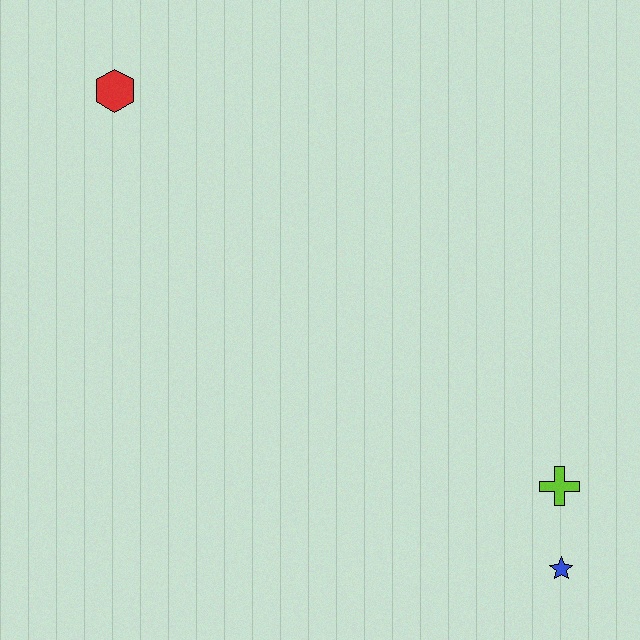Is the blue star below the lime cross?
Yes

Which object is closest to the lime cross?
The blue star is closest to the lime cross.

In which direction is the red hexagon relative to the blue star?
The red hexagon is above the blue star.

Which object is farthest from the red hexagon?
The blue star is farthest from the red hexagon.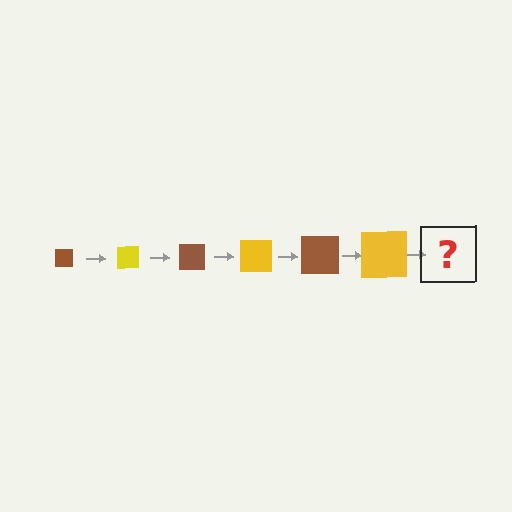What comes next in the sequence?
The next element should be a brown square, larger than the previous one.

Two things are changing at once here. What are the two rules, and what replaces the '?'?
The two rules are that the square grows larger each step and the color cycles through brown and yellow. The '?' should be a brown square, larger than the previous one.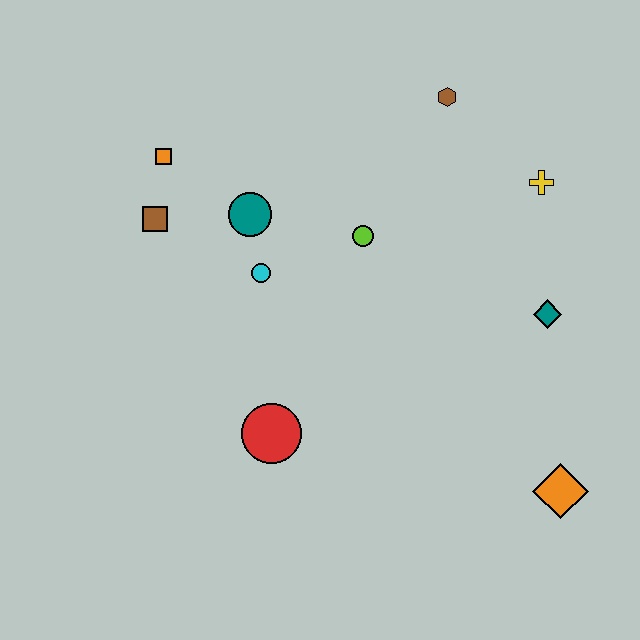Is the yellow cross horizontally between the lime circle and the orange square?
No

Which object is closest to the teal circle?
The cyan circle is closest to the teal circle.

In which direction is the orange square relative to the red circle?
The orange square is above the red circle.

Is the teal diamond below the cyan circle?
Yes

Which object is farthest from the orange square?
The orange diamond is farthest from the orange square.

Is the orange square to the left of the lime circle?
Yes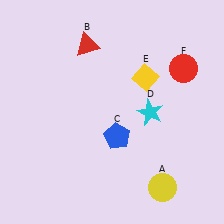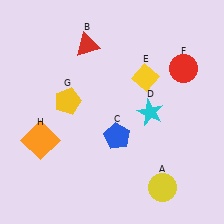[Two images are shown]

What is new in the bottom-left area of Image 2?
An orange square (H) was added in the bottom-left area of Image 2.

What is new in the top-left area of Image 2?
A yellow pentagon (G) was added in the top-left area of Image 2.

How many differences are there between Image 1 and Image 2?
There are 2 differences between the two images.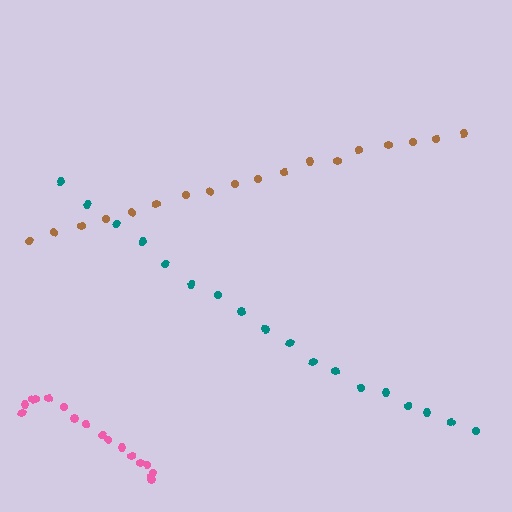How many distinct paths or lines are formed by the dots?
There are 3 distinct paths.